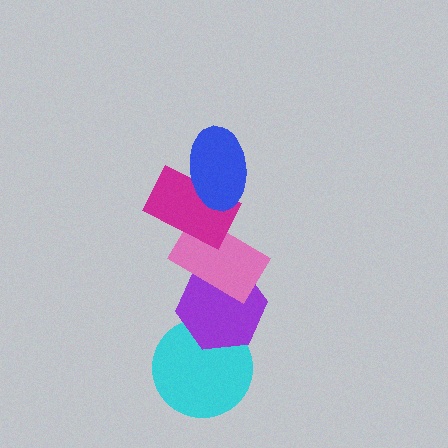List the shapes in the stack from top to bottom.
From top to bottom: the blue ellipse, the magenta rectangle, the pink rectangle, the purple hexagon, the cyan circle.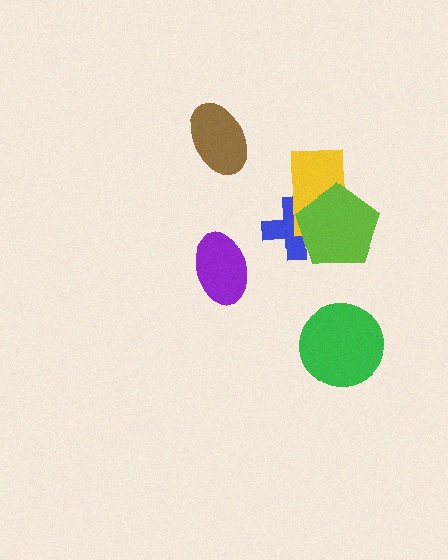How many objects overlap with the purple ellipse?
0 objects overlap with the purple ellipse.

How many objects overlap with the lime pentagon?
2 objects overlap with the lime pentagon.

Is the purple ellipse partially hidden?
No, no other shape covers it.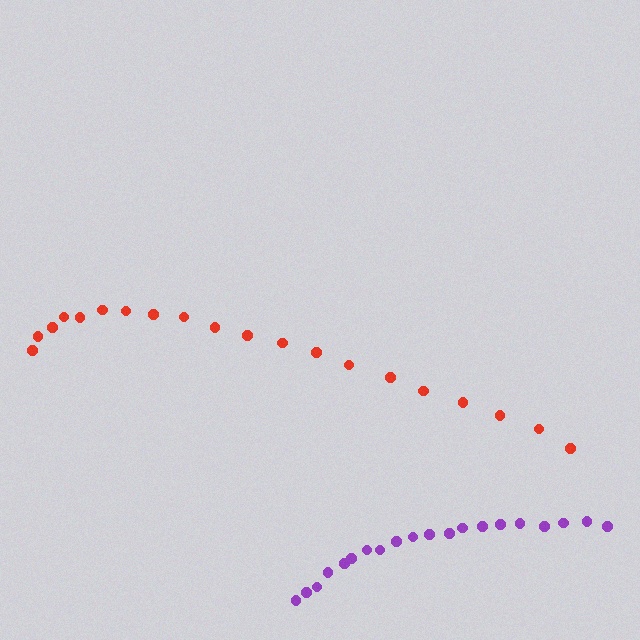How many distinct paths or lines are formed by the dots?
There are 2 distinct paths.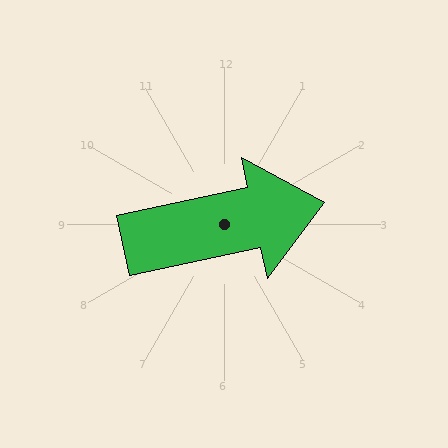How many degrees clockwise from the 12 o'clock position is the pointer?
Approximately 78 degrees.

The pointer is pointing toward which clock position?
Roughly 3 o'clock.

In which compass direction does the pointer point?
East.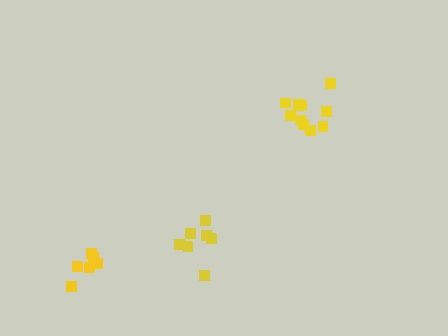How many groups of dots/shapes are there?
There are 3 groups.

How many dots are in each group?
Group 1: 7 dots, Group 2: 10 dots, Group 3: 6 dots (23 total).